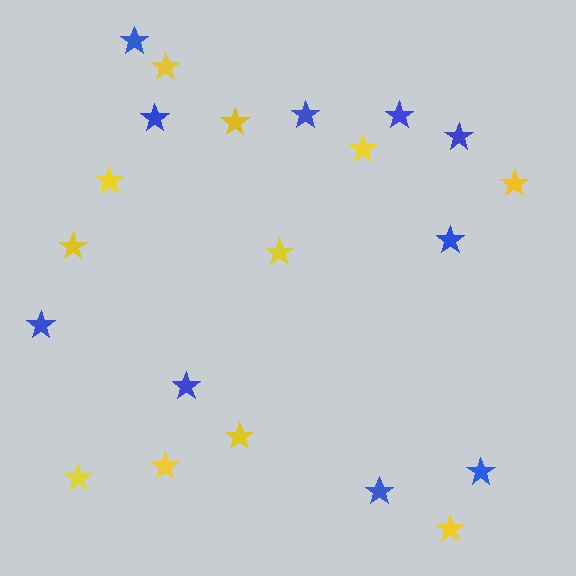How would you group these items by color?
There are 2 groups: one group of blue stars (10) and one group of yellow stars (11).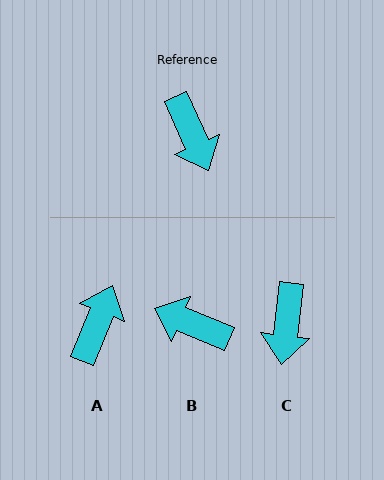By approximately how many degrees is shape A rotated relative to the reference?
Approximately 134 degrees counter-clockwise.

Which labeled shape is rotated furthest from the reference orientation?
B, about 136 degrees away.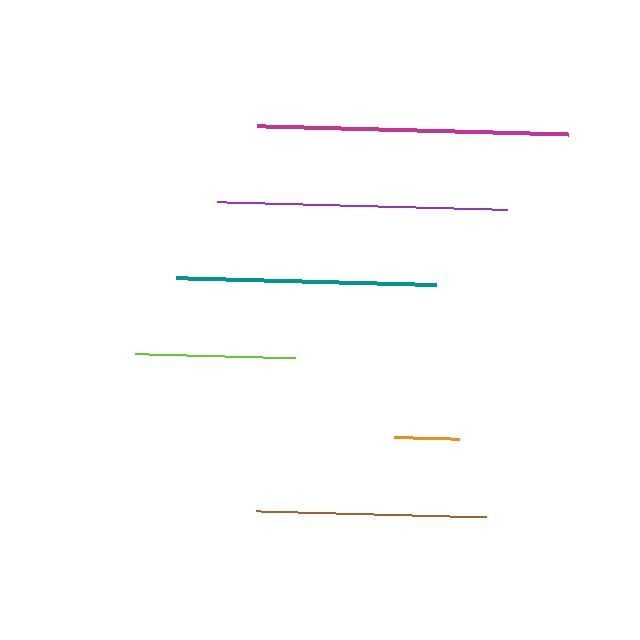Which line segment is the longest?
The magenta line is the longest at approximately 311 pixels.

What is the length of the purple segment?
The purple segment is approximately 290 pixels long.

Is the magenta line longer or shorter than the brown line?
The magenta line is longer than the brown line.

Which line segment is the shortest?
The orange line is the shortest at approximately 65 pixels.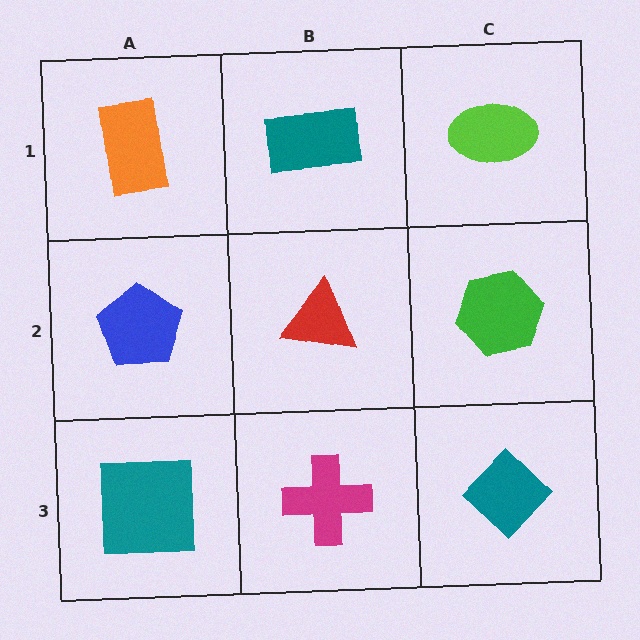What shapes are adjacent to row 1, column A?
A blue pentagon (row 2, column A), a teal rectangle (row 1, column B).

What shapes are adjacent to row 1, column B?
A red triangle (row 2, column B), an orange rectangle (row 1, column A), a lime ellipse (row 1, column C).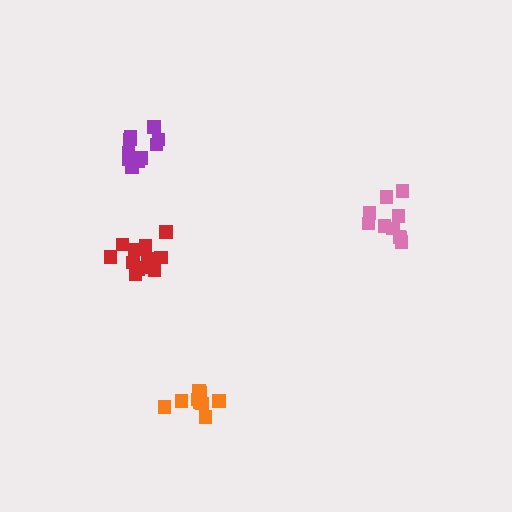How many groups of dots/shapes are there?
There are 4 groups.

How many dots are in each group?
Group 1: 9 dots, Group 2: 10 dots, Group 3: 10 dots, Group 4: 12 dots (41 total).